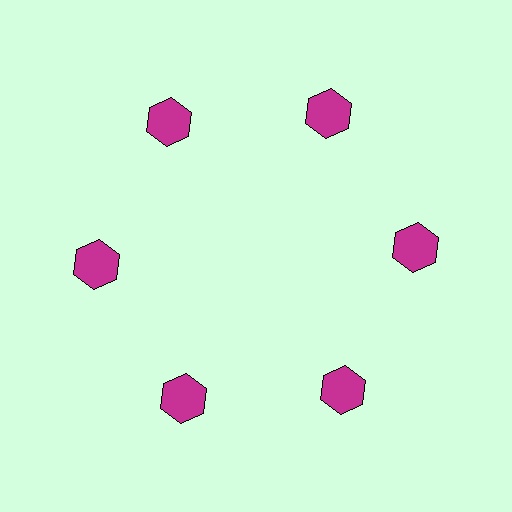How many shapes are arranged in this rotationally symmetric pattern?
There are 6 shapes, arranged in 6 groups of 1.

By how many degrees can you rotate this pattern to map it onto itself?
The pattern maps onto itself every 60 degrees of rotation.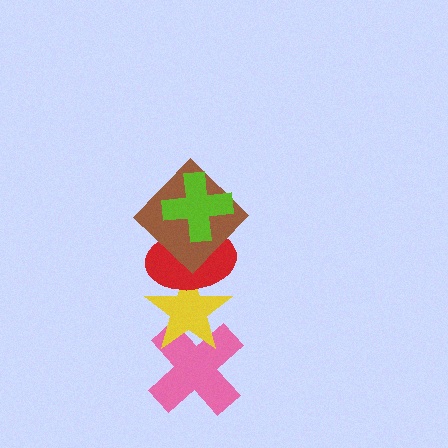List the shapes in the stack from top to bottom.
From top to bottom: the lime cross, the brown diamond, the red ellipse, the yellow star, the pink cross.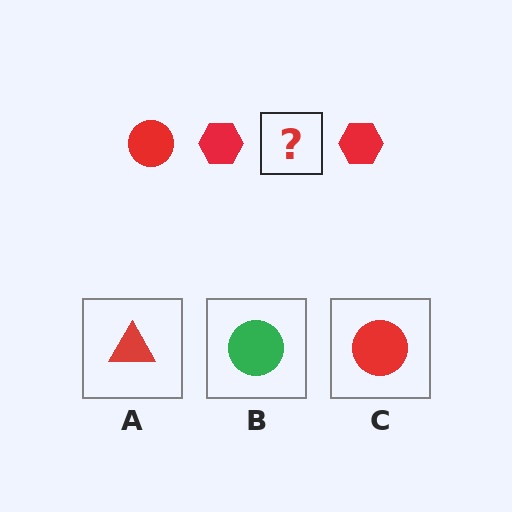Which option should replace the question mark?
Option C.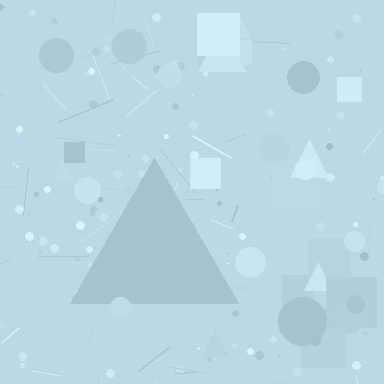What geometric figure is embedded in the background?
A triangle is embedded in the background.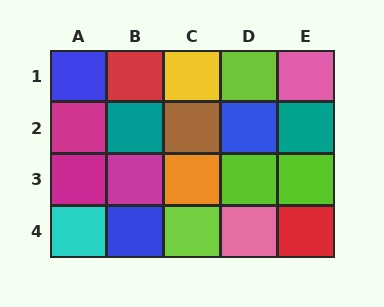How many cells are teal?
2 cells are teal.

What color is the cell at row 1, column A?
Blue.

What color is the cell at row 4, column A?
Cyan.